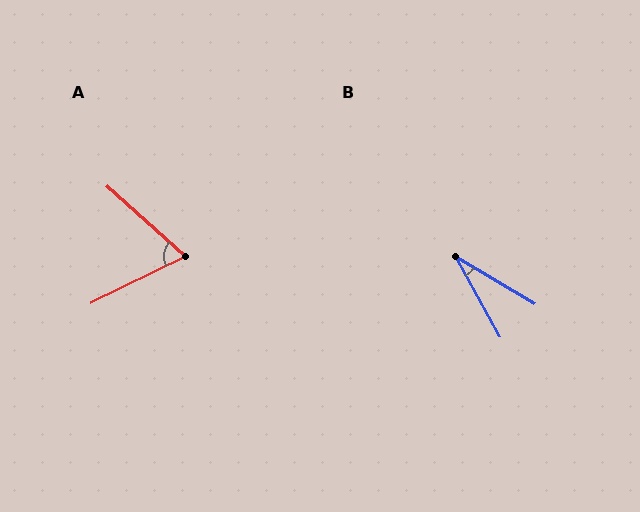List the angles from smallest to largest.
B (30°), A (68°).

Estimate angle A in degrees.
Approximately 68 degrees.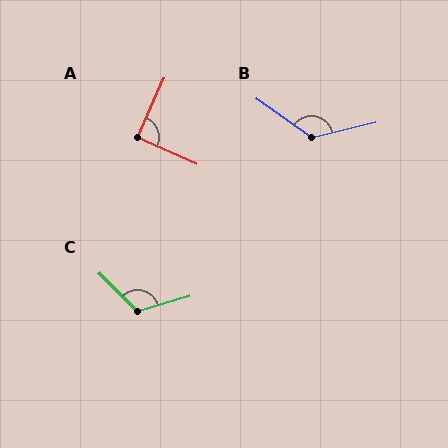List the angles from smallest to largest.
A (90°), C (118°), B (131°).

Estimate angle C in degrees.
Approximately 118 degrees.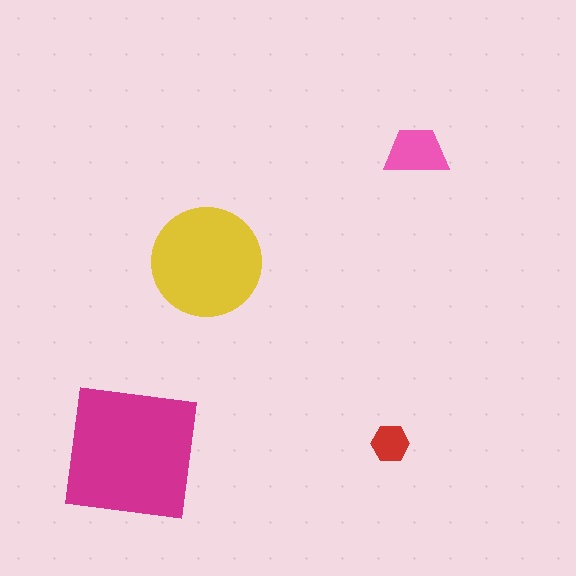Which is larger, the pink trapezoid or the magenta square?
The magenta square.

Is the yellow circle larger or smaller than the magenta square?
Smaller.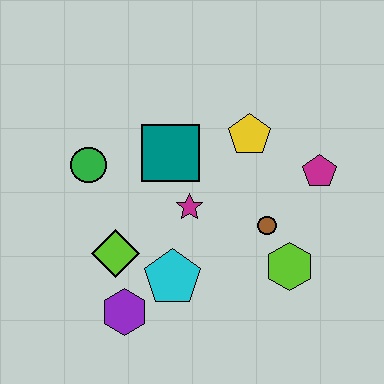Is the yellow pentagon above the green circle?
Yes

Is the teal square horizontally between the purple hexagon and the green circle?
No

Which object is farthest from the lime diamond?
The magenta pentagon is farthest from the lime diamond.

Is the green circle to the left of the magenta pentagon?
Yes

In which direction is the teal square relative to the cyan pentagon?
The teal square is above the cyan pentagon.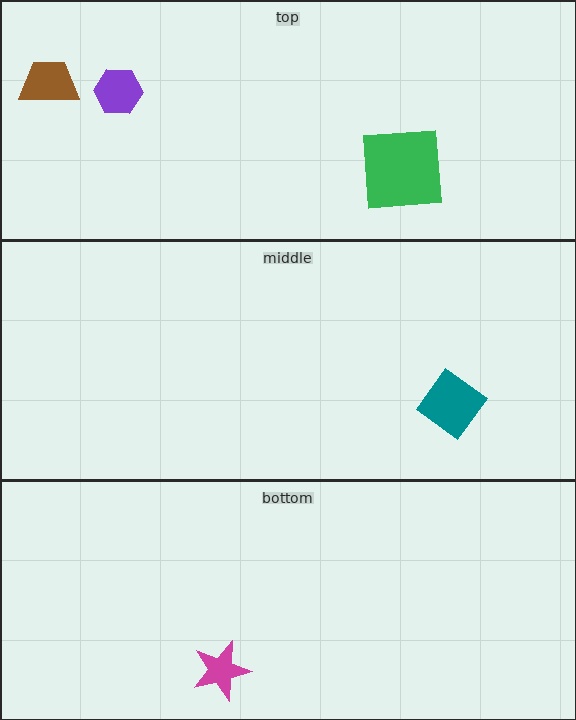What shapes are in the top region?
The green square, the purple hexagon, the brown trapezoid.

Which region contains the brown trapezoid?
The top region.